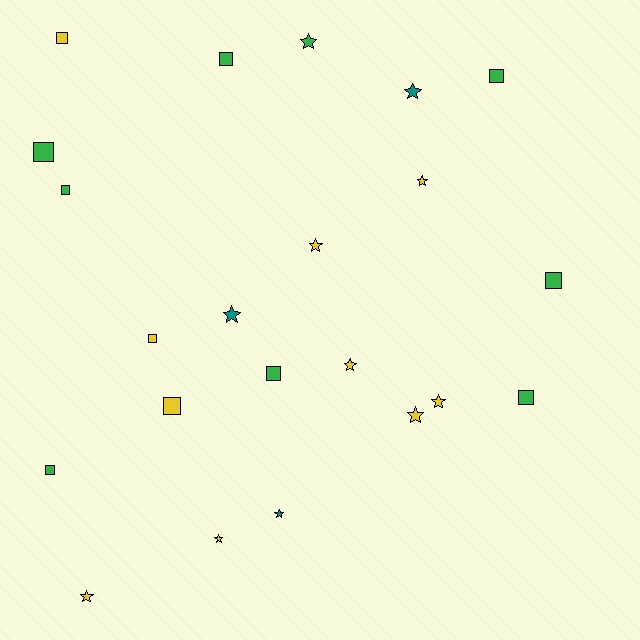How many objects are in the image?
There are 22 objects.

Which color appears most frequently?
Yellow, with 10 objects.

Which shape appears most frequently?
Square, with 11 objects.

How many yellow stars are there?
There are 7 yellow stars.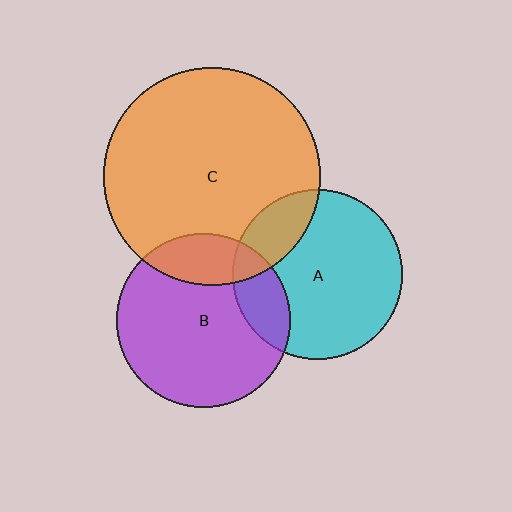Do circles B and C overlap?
Yes.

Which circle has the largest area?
Circle C (orange).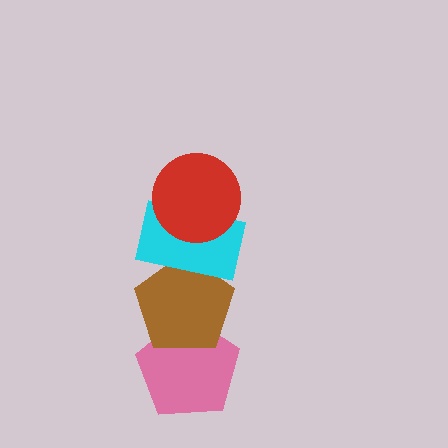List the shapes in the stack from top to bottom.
From top to bottom: the red circle, the cyan rectangle, the brown pentagon, the pink pentagon.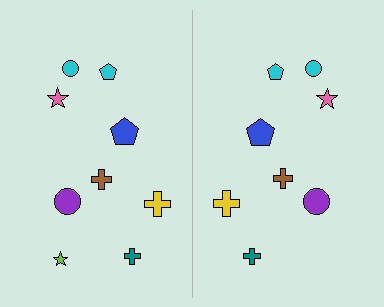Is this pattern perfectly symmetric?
No, the pattern is not perfectly symmetric. A lime star is missing from the right side.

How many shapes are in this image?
There are 17 shapes in this image.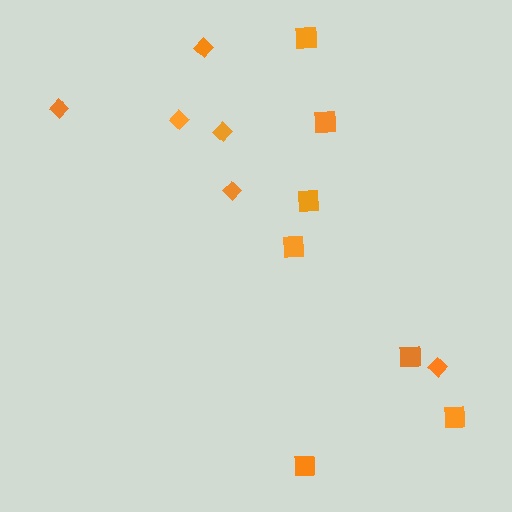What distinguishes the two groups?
There are 2 groups: one group of squares (7) and one group of diamonds (6).